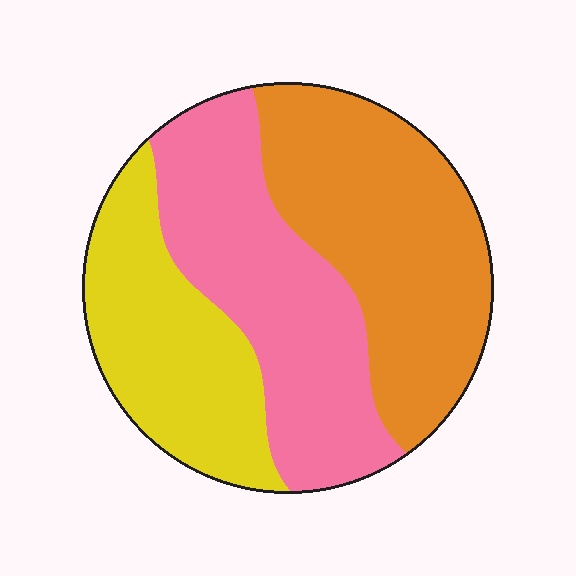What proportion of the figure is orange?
Orange covers 38% of the figure.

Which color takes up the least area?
Yellow, at roughly 25%.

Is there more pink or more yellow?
Pink.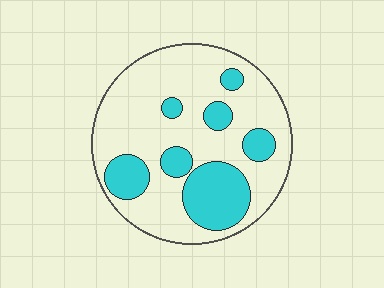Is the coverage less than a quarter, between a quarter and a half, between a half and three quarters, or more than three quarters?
Between a quarter and a half.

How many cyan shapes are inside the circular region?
7.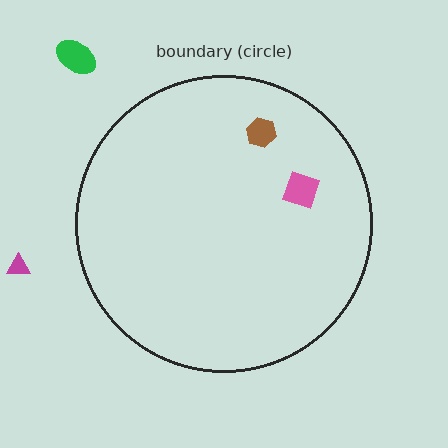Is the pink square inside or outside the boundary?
Inside.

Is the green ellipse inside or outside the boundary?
Outside.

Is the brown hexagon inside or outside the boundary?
Inside.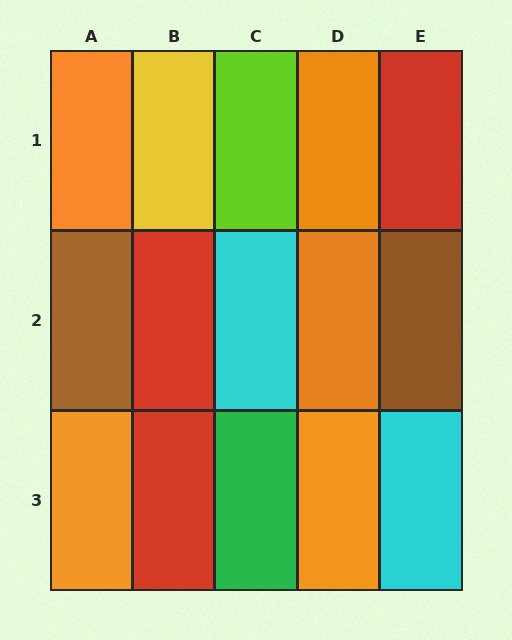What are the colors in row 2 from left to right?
Brown, red, cyan, orange, brown.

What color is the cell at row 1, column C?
Lime.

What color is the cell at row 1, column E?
Red.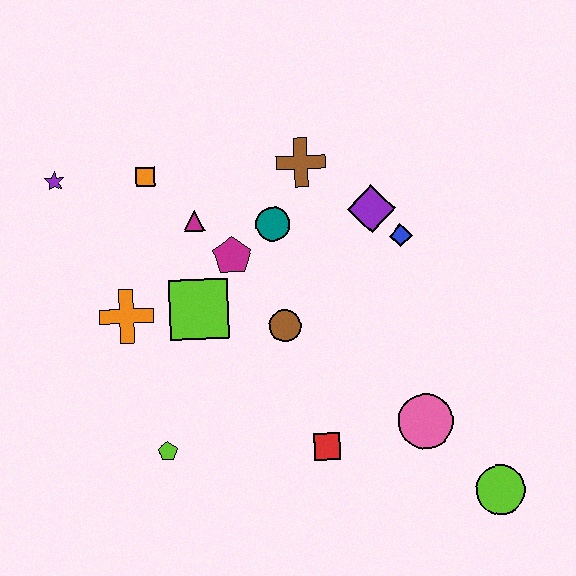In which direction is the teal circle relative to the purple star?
The teal circle is to the right of the purple star.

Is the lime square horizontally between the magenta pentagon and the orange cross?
Yes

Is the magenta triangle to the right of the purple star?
Yes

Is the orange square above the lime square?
Yes